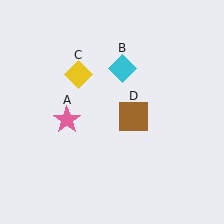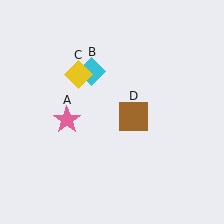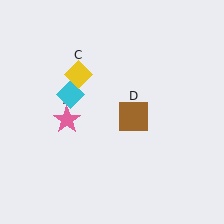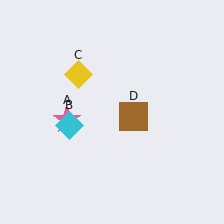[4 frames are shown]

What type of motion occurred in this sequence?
The cyan diamond (object B) rotated counterclockwise around the center of the scene.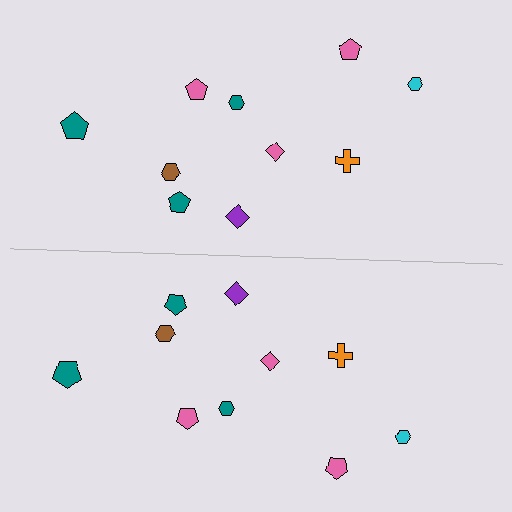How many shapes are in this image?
There are 20 shapes in this image.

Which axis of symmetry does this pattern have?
The pattern has a horizontal axis of symmetry running through the center of the image.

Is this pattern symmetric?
Yes, this pattern has bilateral (reflection) symmetry.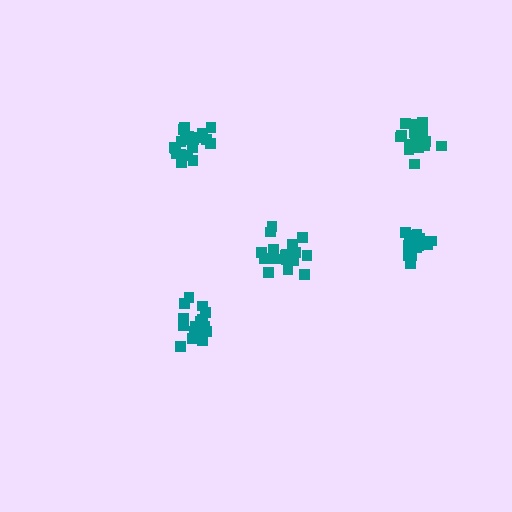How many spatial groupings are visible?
There are 5 spatial groupings.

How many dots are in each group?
Group 1: 19 dots, Group 2: 19 dots, Group 3: 19 dots, Group 4: 18 dots, Group 5: 18 dots (93 total).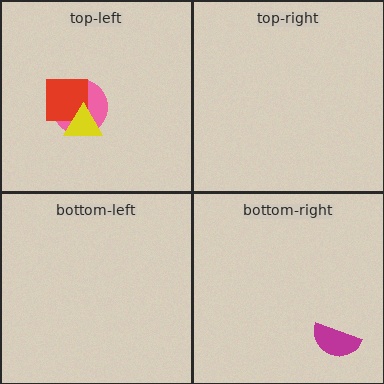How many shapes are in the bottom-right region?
1.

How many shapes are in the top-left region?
3.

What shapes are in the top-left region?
The pink circle, the red square, the yellow triangle.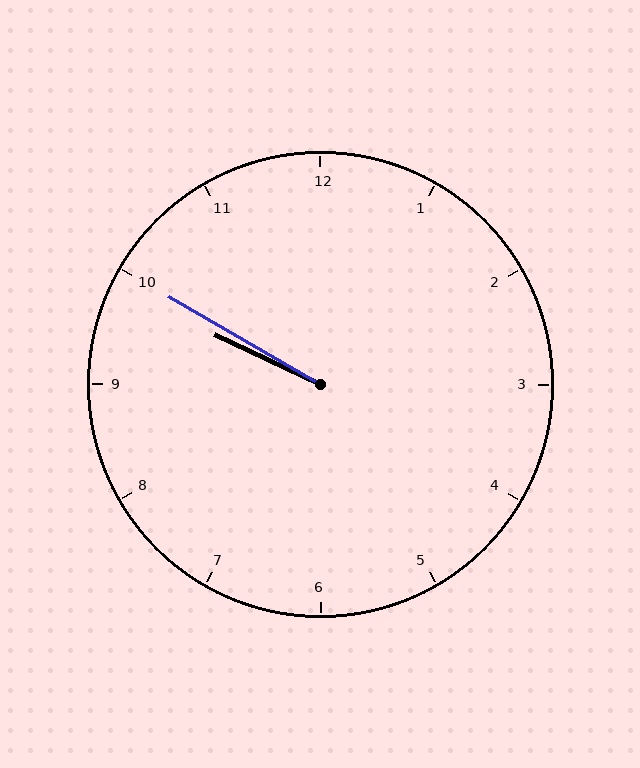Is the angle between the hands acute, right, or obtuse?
It is acute.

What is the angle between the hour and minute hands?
Approximately 5 degrees.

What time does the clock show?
9:50.